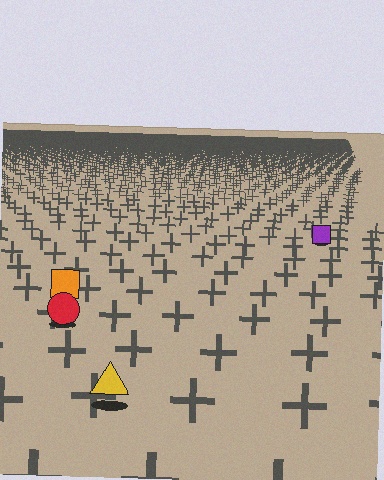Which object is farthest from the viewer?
The purple square is farthest from the viewer. It appears smaller and the ground texture around it is denser.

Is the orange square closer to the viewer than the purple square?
Yes. The orange square is closer — you can tell from the texture gradient: the ground texture is coarser near it.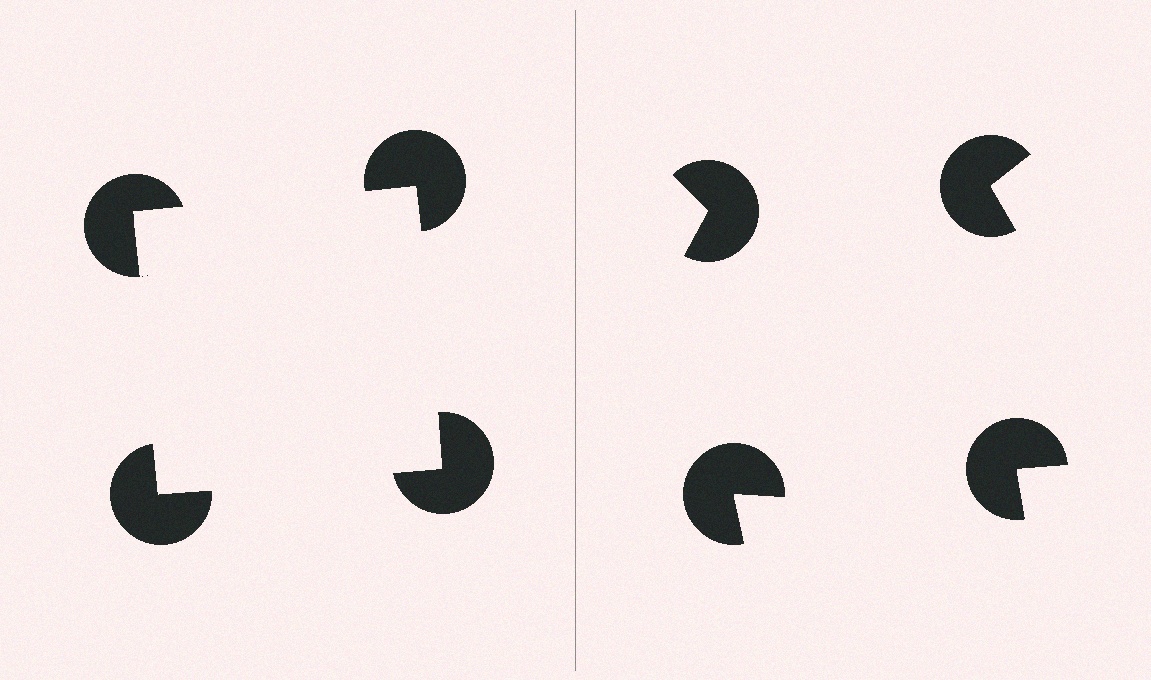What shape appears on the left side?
An illusory square.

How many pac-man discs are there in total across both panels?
8 — 4 on each side.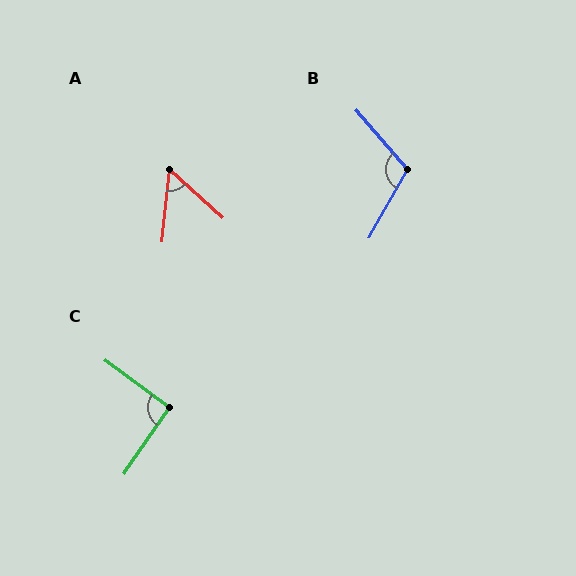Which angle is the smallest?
A, at approximately 54 degrees.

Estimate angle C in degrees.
Approximately 92 degrees.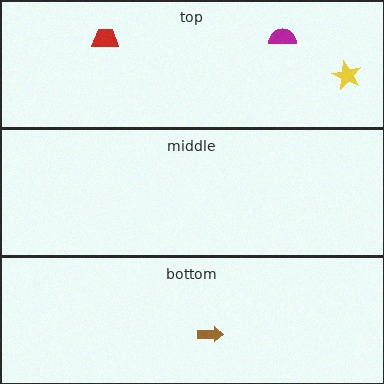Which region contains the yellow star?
The top region.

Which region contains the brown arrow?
The bottom region.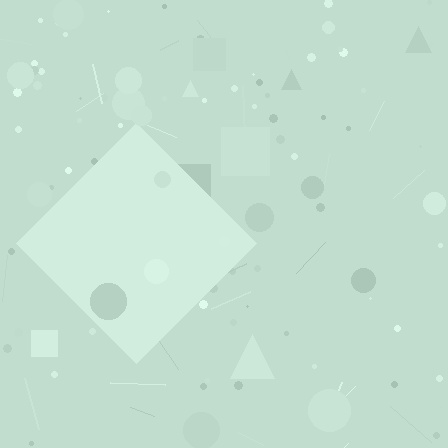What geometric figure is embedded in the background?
A diamond is embedded in the background.